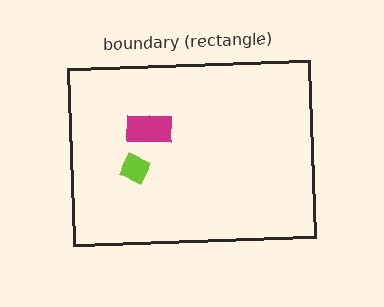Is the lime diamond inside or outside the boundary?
Inside.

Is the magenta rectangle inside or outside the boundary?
Inside.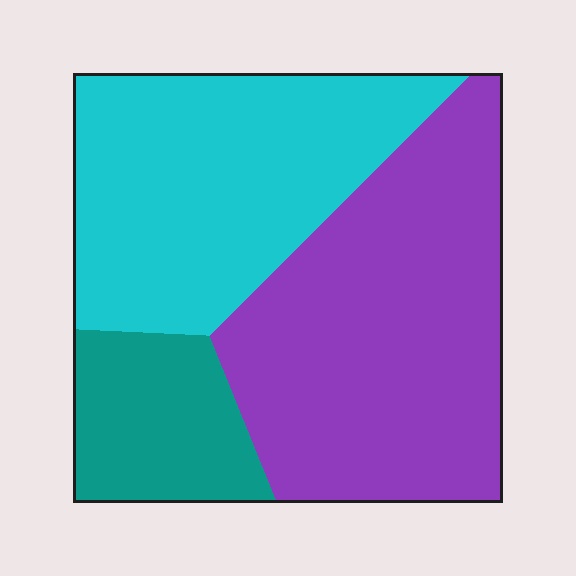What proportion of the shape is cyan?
Cyan covers roughly 40% of the shape.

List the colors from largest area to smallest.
From largest to smallest: purple, cyan, teal.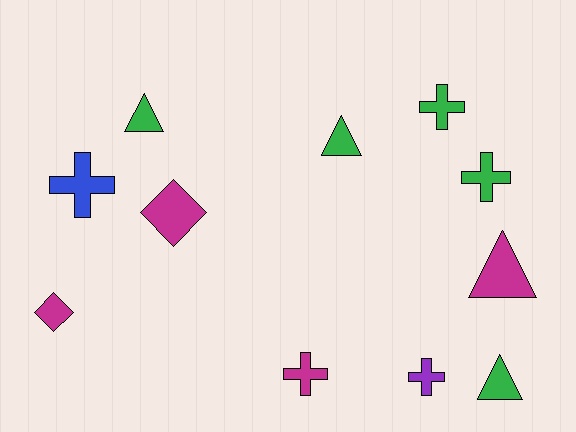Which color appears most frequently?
Green, with 5 objects.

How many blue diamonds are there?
There are no blue diamonds.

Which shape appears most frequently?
Cross, with 5 objects.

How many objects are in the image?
There are 11 objects.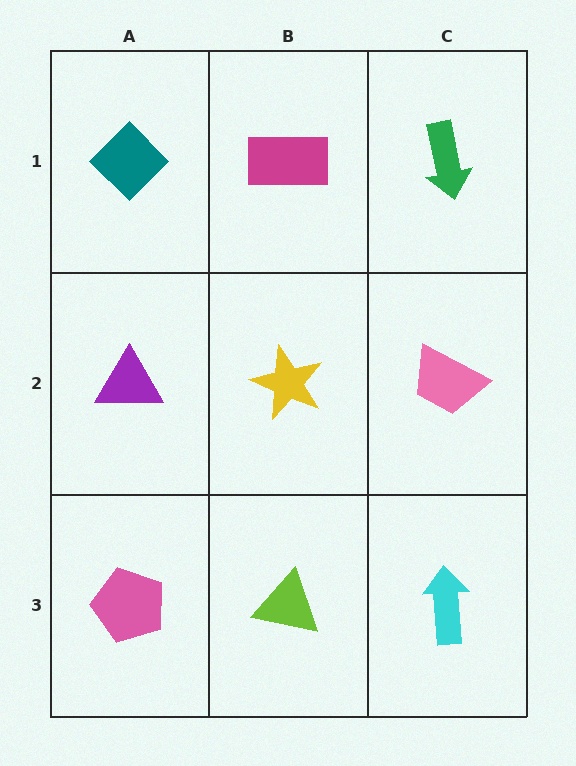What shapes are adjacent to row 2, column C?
A green arrow (row 1, column C), a cyan arrow (row 3, column C), a yellow star (row 2, column B).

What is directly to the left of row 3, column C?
A lime triangle.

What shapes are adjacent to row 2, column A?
A teal diamond (row 1, column A), a pink pentagon (row 3, column A), a yellow star (row 2, column B).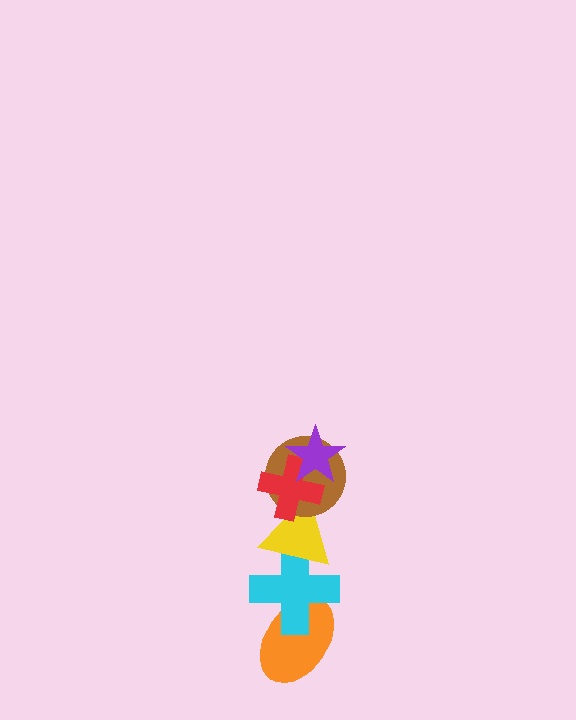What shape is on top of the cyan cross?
The yellow triangle is on top of the cyan cross.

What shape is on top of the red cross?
The purple star is on top of the red cross.